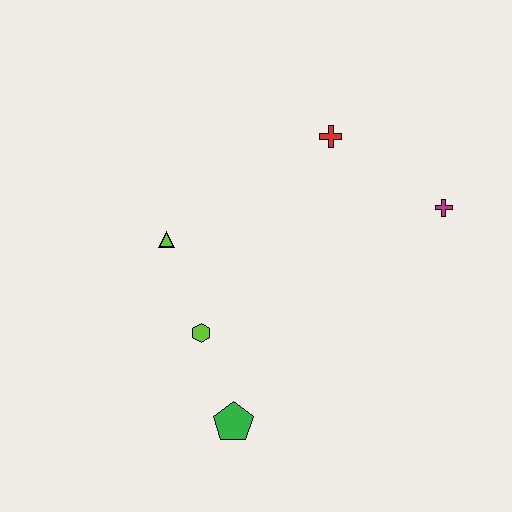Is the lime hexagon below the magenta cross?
Yes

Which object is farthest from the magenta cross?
The green pentagon is farthest from the magenta cross.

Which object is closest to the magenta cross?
The red cross is closest to the magenta cross.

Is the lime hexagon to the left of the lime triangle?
No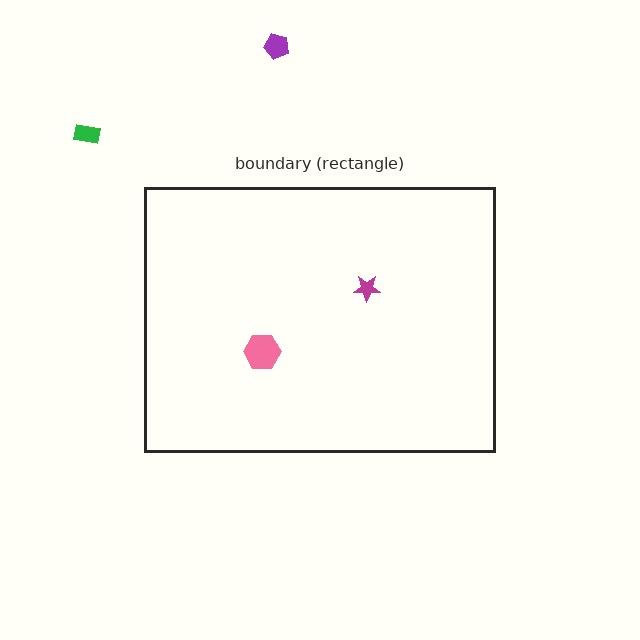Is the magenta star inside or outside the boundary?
Inside.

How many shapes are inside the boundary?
2 inside, 2 outside.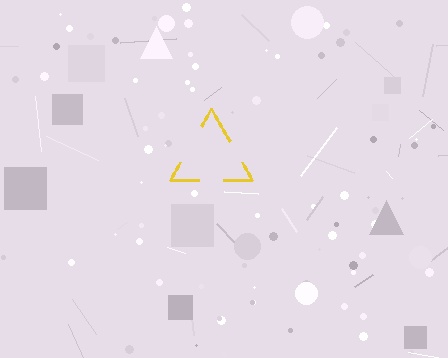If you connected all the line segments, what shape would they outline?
They would outline a triangle.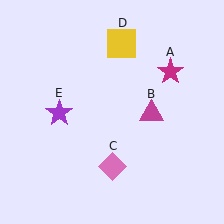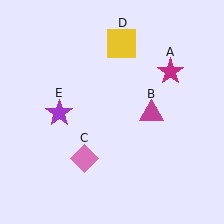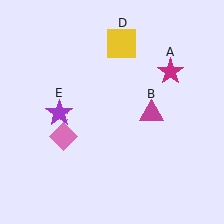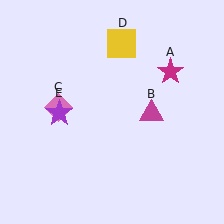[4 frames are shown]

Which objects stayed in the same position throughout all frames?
Magenta star (object A) and magenta triangle (object B) and yellow square (object D) and purple star (object E) remained stationary.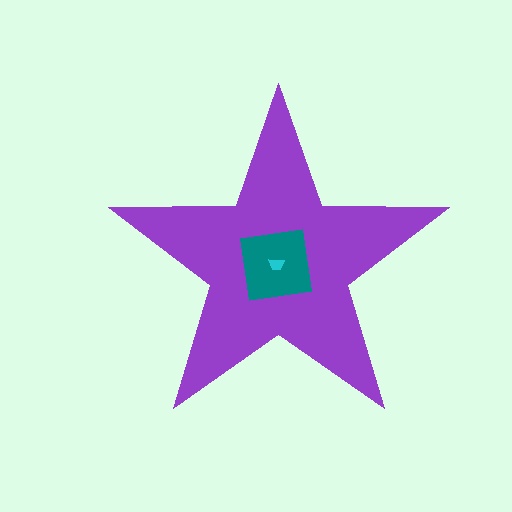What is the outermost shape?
The purple star.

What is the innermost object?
The cyan trapezoid.